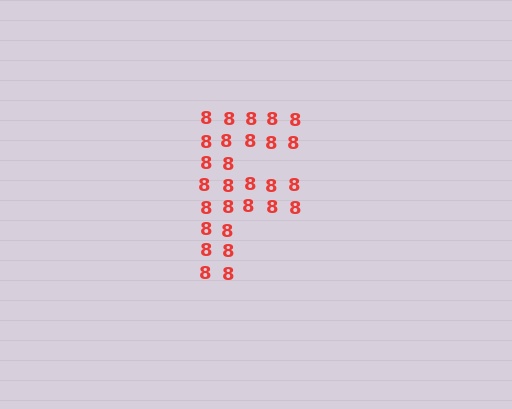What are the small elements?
The small elements are digit 8's.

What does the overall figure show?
The overall figure shows the letter F.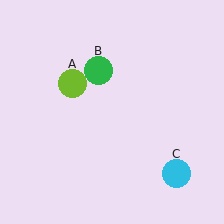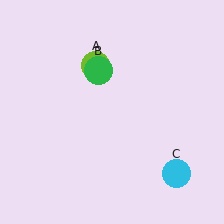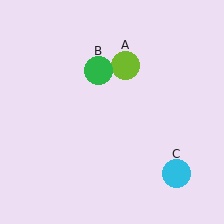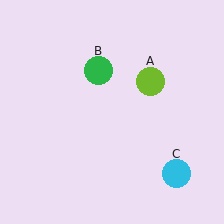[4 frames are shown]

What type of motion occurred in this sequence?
The lime circle (object A) rotated clockwise around the center of the scene.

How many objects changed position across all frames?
1 object changed position: lime circle (object A).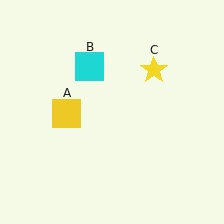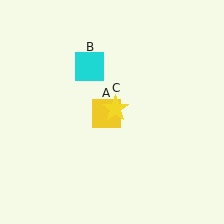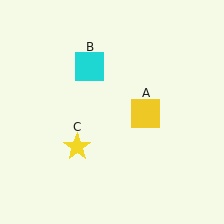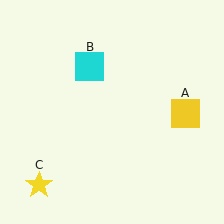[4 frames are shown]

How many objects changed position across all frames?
2 objects changed position: yellow square (object A), yellow star (object C).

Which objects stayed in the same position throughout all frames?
Cyan square (object B) remained stationary.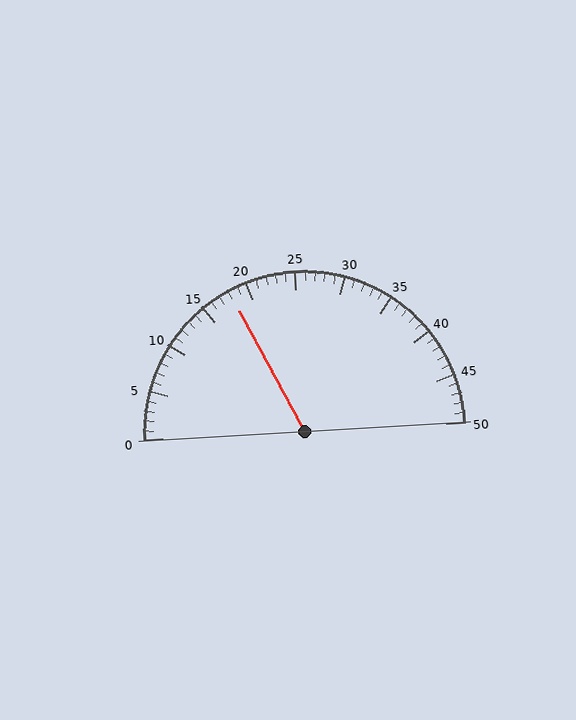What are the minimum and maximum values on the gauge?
The gauge ranges from 0 to 50.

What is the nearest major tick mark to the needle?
The nearest major tick mark is 20.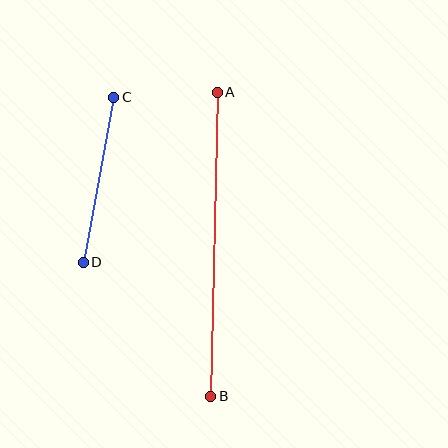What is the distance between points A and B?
The distance is approximately 304 pixels.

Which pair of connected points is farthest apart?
Points A and B are farthest apart.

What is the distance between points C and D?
The distance is approximately 168 pixels.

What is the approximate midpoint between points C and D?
The midpoint is at approximately (99, 180) pixels.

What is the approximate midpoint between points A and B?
The midpoint is at approximately (214, 244) pixels.